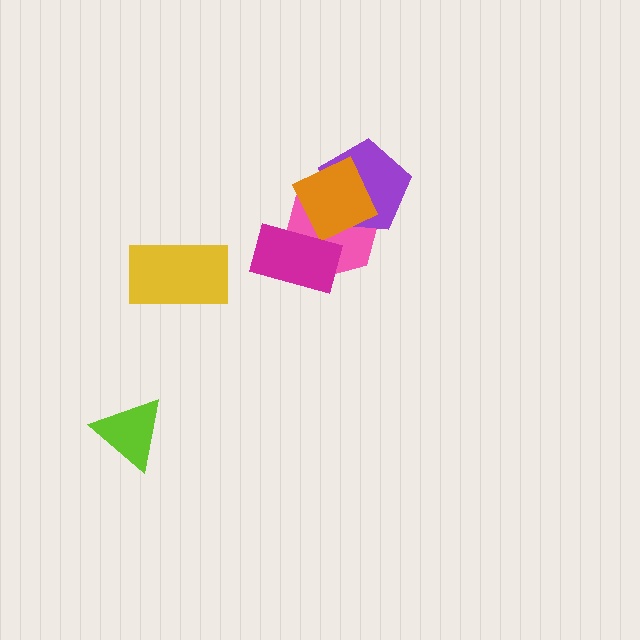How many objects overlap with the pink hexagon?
3 objects overlap with the pink hexagon.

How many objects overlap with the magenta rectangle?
2 objects overlap with the magenta rectangle.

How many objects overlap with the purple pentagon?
2 objects overlap with the purple pentagon.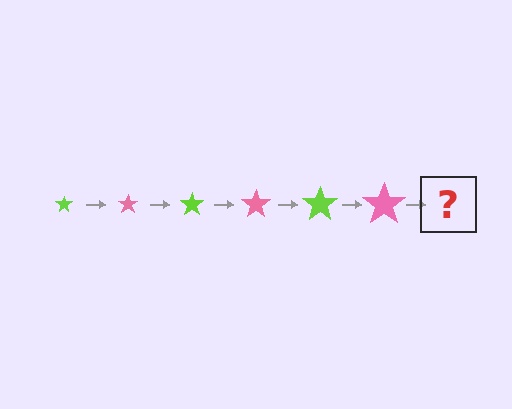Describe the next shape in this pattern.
It should be a lime star, larger than the previous one.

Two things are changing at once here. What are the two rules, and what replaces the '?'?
The two rules are that the star grows larger each step and the color cycles through lime and pink. The '?' should be a lime star, larger than the previous one.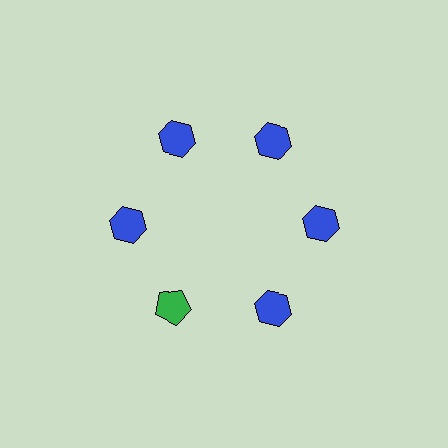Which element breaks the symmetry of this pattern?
The green pentagon at roughly the 7 o'clock position breaks the symmetry. All other shapes are blue hexagons.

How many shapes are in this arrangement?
There are 6 shapes arranged in a ring pattern.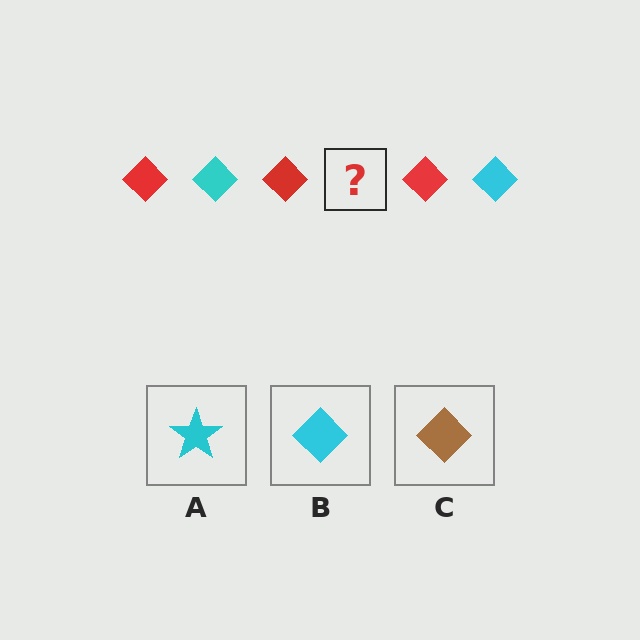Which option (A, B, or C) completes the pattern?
B.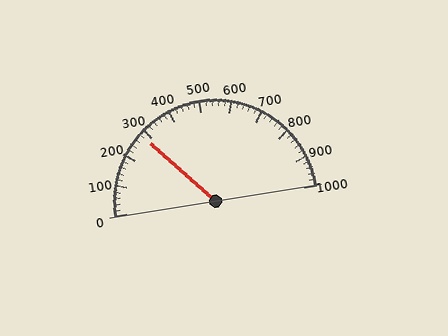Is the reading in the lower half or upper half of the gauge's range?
The reading is in the lower half of the range (0 to 1000).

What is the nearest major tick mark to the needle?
The nearest major tick mark is 300.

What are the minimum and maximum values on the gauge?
The gauge ranges from 0 to 1000.